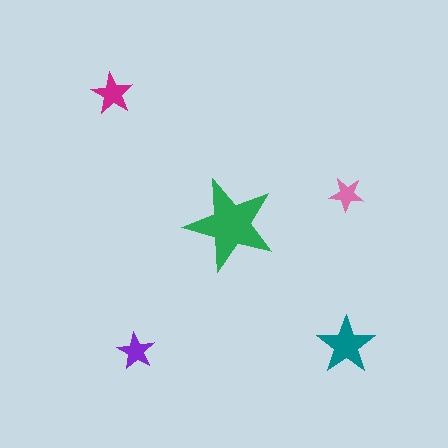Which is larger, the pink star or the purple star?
The purple one.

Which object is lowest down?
The purple star is bottommost.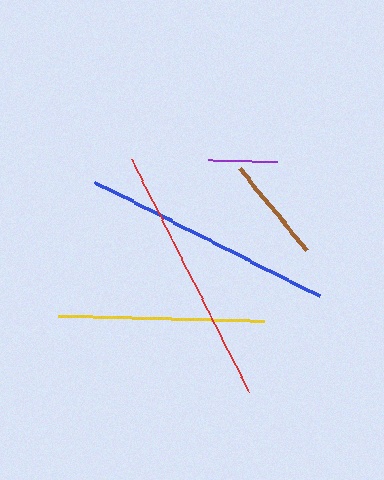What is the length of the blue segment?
The blue segment is approximately 252 pixels long.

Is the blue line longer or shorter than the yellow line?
The blue line is longer than the yellow line.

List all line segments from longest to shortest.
From longest to shortest: red, blue, yellow, brown, purple.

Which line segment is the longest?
The red line is the longest at approximately 260 pixels.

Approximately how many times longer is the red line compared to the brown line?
The red line is approximately 2.5 times the length of the brown line.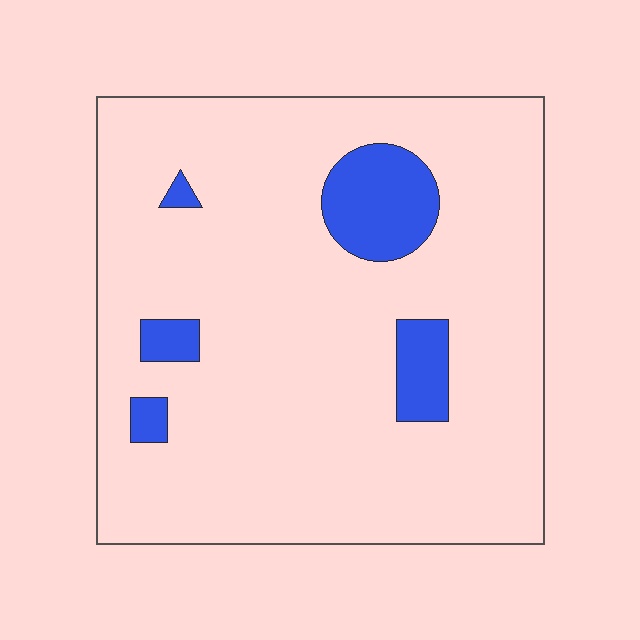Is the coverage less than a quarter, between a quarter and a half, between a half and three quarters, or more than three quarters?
Less than a quarter.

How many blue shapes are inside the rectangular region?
5.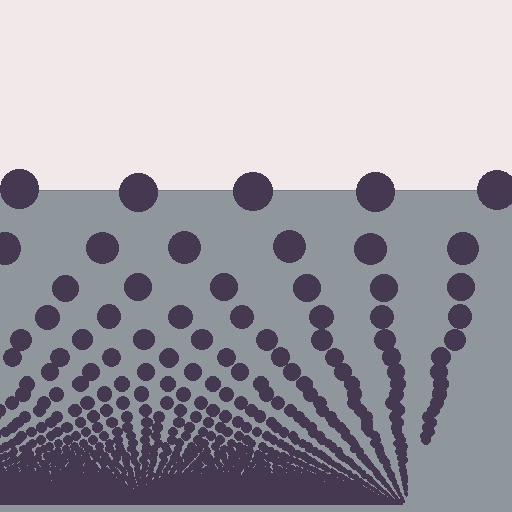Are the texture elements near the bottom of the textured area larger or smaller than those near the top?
Smaller. The gradient is inverted — elements near the bottom are smaller and denser.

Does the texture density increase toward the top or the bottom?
Density increases toward the bottom.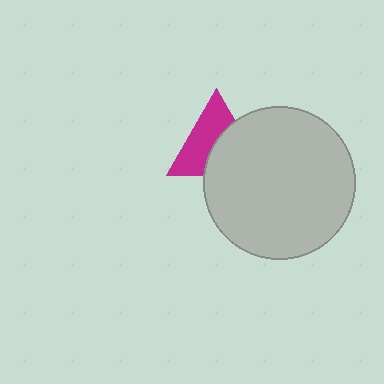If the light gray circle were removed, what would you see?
You would see the complete magenta triangle.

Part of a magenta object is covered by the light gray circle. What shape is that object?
It is a triangle.